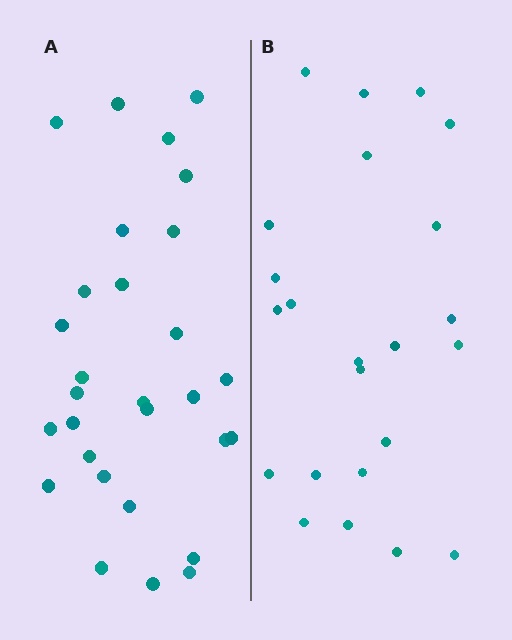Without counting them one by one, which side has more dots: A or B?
Region A (the left region) has more dots.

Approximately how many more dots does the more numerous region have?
Region A has about 6 more dots than region B.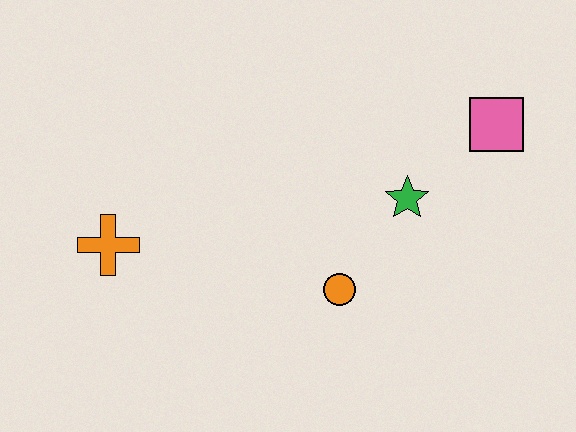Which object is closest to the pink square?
The green star is closest to the pink square.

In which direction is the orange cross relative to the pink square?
The orange cross is to the left of the pink square.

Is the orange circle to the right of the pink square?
No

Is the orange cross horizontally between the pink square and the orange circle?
No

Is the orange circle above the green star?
No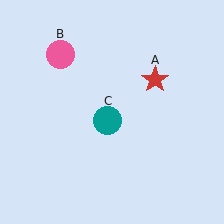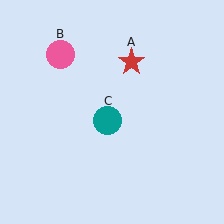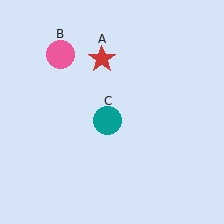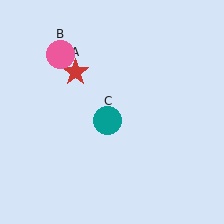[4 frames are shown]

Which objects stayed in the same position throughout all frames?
Pink circle (object B) and teal circle (object C) remained stationary.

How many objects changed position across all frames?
1 object changed position: red star (object A).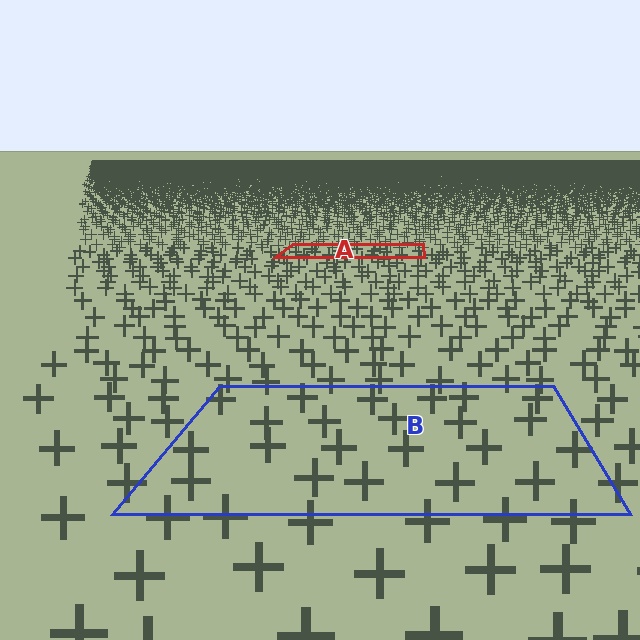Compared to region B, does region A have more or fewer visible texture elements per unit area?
Region A has more texture elements per unit area — they are packed more densely because it is farther away.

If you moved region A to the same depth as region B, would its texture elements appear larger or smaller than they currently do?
They would appear larger. At a closer depth, the same texture elements are projected at a bigger on-screen size.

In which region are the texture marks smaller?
The texture marks are smaller in region A, because it is farther away.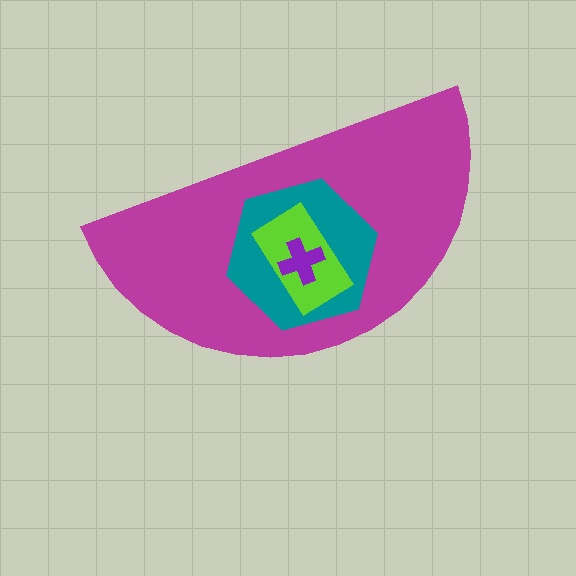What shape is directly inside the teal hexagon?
The lime rectangle.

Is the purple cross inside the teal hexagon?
Yes.